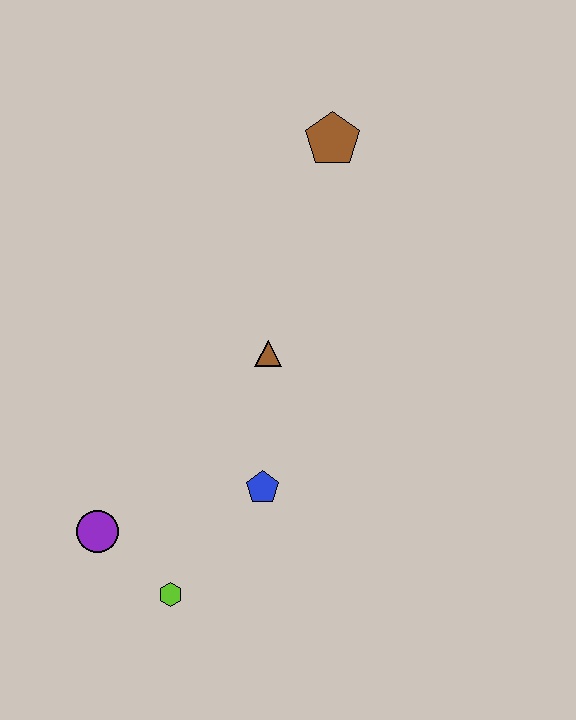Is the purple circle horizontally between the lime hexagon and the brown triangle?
No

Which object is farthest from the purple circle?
The brown pentagon is farthest from the purple circle.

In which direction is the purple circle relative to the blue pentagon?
The purple circle is to the left of the blue pentagon.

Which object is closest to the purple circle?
The lime hexagon is closest to the purple circle.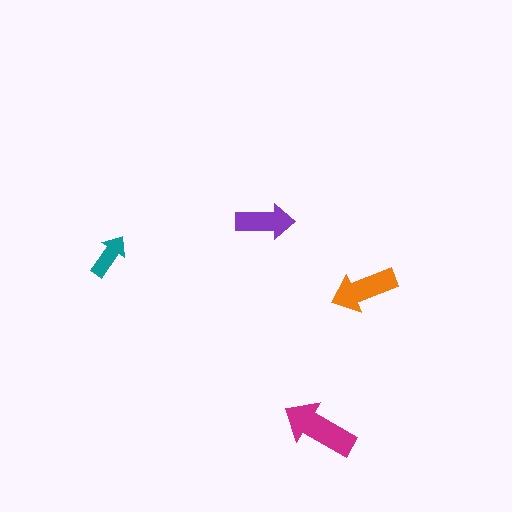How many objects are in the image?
There are 4 objects in the image.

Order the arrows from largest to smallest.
the magenta one, the orange one, the purple one, the teal one.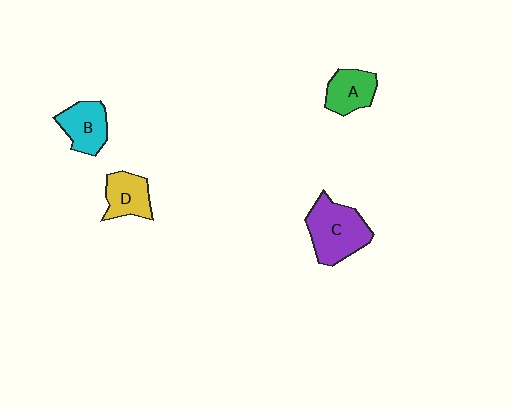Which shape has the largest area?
Shape C (purple).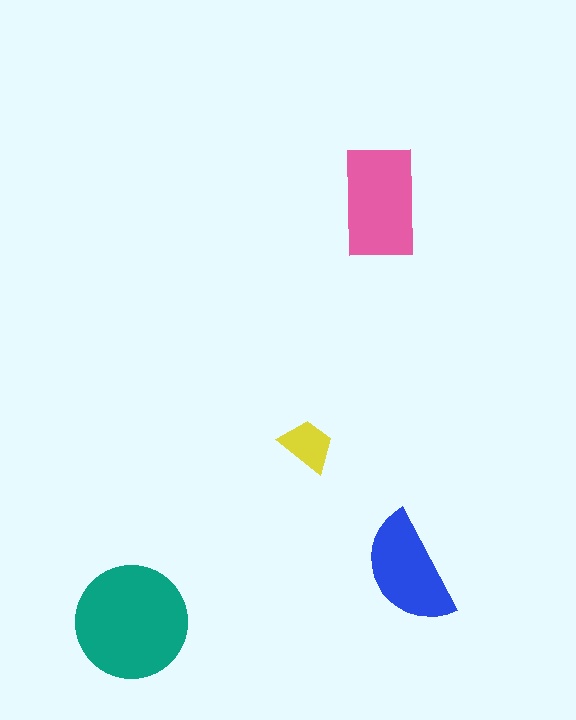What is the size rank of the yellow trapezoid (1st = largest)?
4th.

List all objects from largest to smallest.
The teal circle, the pink rectangle, the blue semicircle, the yellow trapezoid.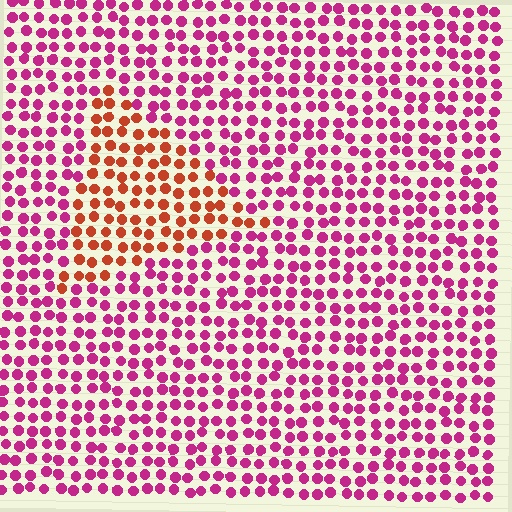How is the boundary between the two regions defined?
The boundary is defined purely by a slight shift in hue (about 48 degrees). Spacing, size, and orientation are identical on both sides.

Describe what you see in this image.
The image is filled with small magenta elements in a uniform arrangement. A triangle-shaped region is visible where the elements are tinted to a slightly different hue, forming a subtle color boundary.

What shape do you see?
I see a triangle.